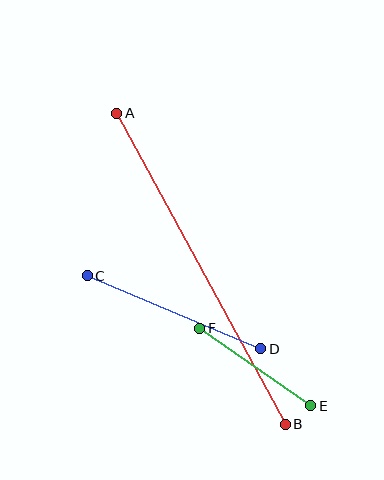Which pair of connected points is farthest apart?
Points A and B are farthest apart.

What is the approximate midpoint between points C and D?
The midpoint is at approximately (174, 312) pixels.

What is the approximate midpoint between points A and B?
The midpoint is at approximately (201, 269) pixels.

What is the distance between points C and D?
The distance is approximately 188 pixels.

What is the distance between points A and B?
The distance is approximately 354 pixels.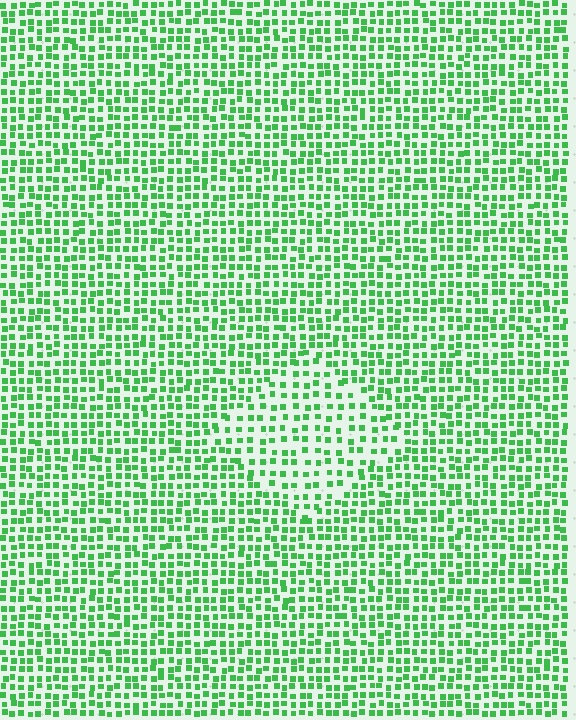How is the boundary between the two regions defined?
The boundary is defined by a change in element density (approximately 1.6x ratio). All elements are the same color, size, and shape.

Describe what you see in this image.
The image contains small green elements arranged at two different densities. A diamond-shaped region is visible where the elements are less densely packed than the surrounding area.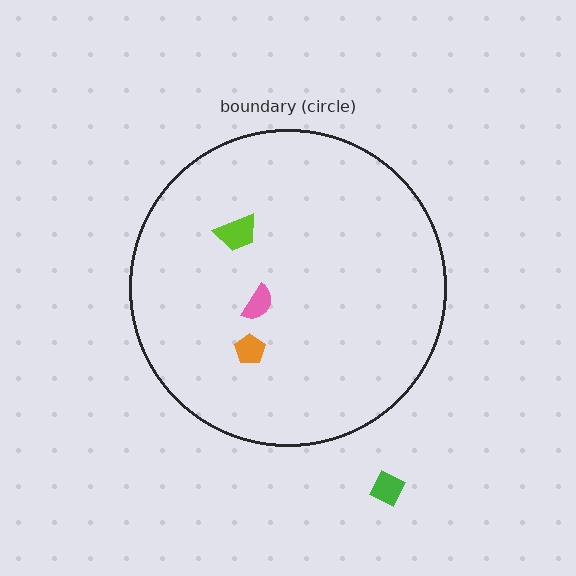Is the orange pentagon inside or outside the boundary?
Inside.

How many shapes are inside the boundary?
3 inside, 1 outside.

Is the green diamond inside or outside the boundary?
Outside.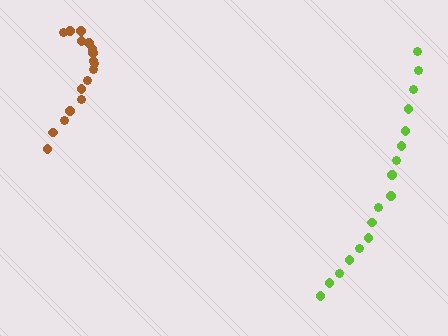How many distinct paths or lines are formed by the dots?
There are 2 distinct paths.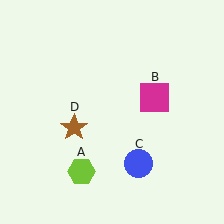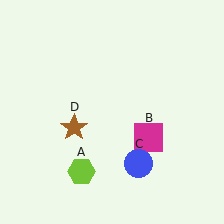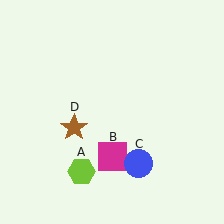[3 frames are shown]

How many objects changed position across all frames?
1 object changed position: magenta square (object B).